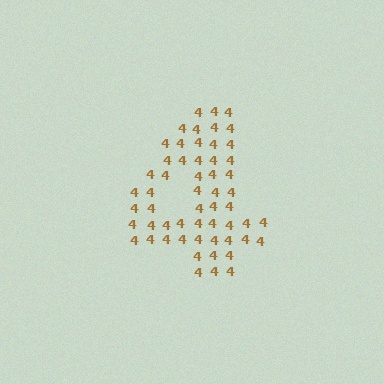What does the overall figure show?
The overall figure shows the digit 4.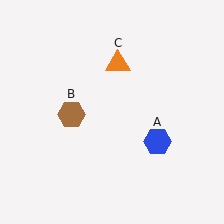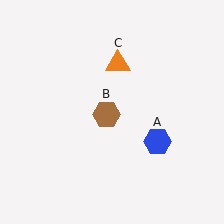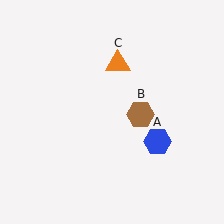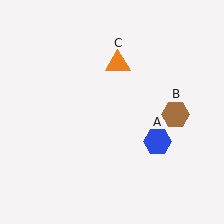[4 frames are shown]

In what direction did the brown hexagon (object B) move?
The brown hexagon (object B) moved right.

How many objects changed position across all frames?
1 object changed position: brown hexagon (object B).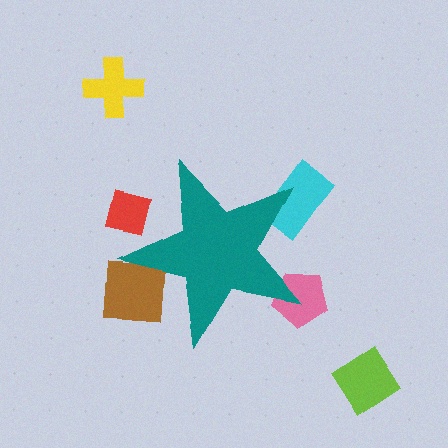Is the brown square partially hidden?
Yes, the brown square is partially hidden behind the teal star.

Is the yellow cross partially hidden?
No, the yellow cross is fully visible.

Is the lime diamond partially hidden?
No, the lime diamond is fully visible.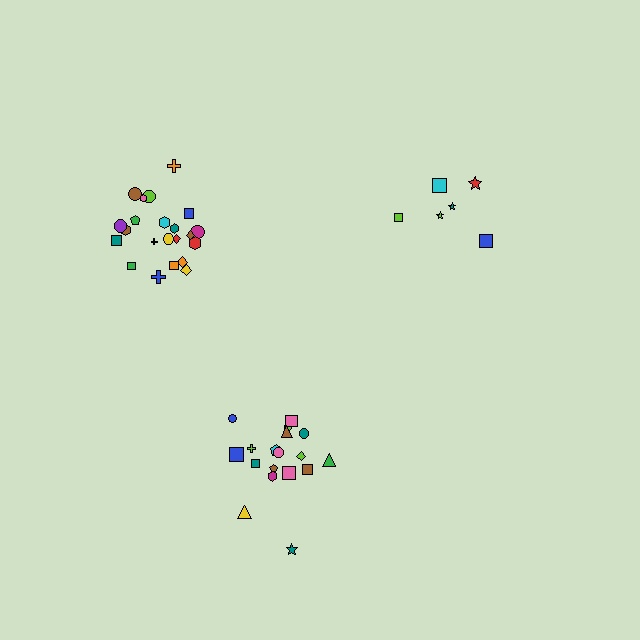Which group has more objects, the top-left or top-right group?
The top-left group.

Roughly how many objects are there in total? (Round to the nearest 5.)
Roughly 45 objects in total.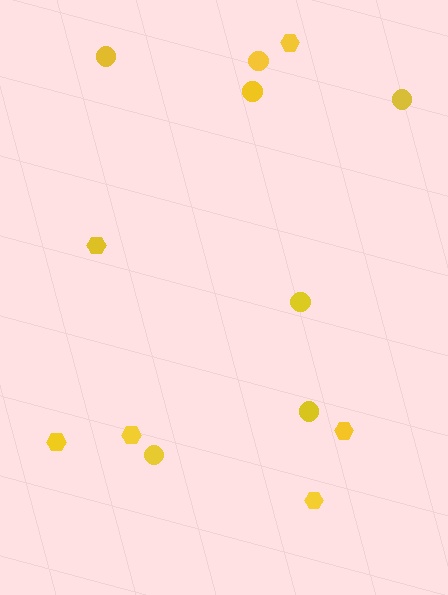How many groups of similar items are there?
There are 2 groups: one group of circles (7) and one group of hexagons (6).